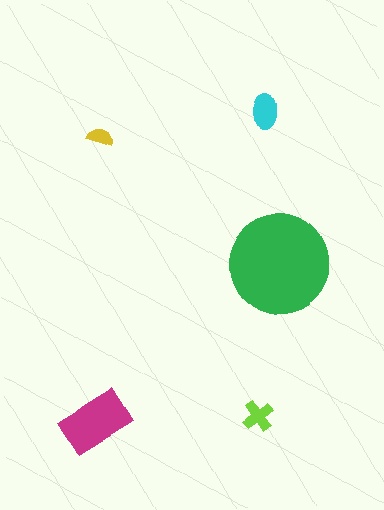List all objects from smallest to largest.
The yellow semicircle, the lime cross, the cyan ellipse, the magenta rectangle, the green circle.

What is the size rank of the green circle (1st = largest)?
1st.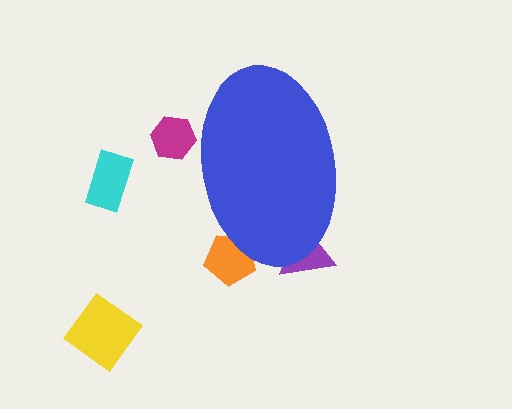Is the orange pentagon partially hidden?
Yes, the orange pentagon is partially hidden behind the blue ellipse.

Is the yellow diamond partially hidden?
No, the yellow diamond is fully visible.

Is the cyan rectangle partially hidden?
No, the cyan rectangle is fully visible.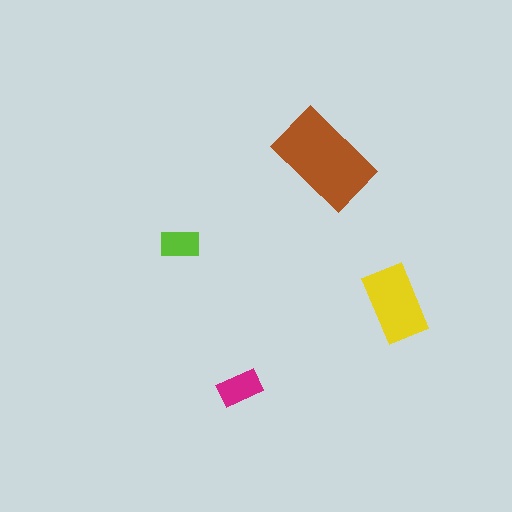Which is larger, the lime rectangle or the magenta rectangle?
The magenta one.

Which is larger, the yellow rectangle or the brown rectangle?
The brown one.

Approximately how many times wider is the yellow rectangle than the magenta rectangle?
About 1.5 times wider.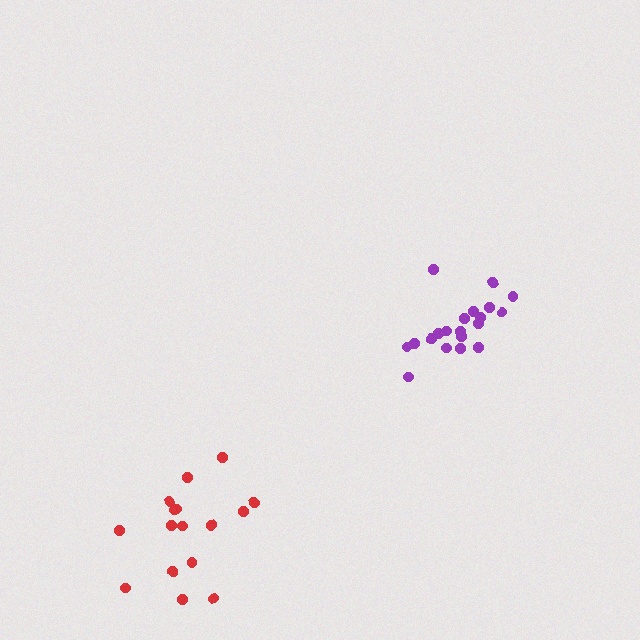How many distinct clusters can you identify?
There are 2 distinct clusters.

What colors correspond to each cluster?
The clusters are colored: purple, red.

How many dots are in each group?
Group 1: 20 dots, Group 2: 16 dots (36 total).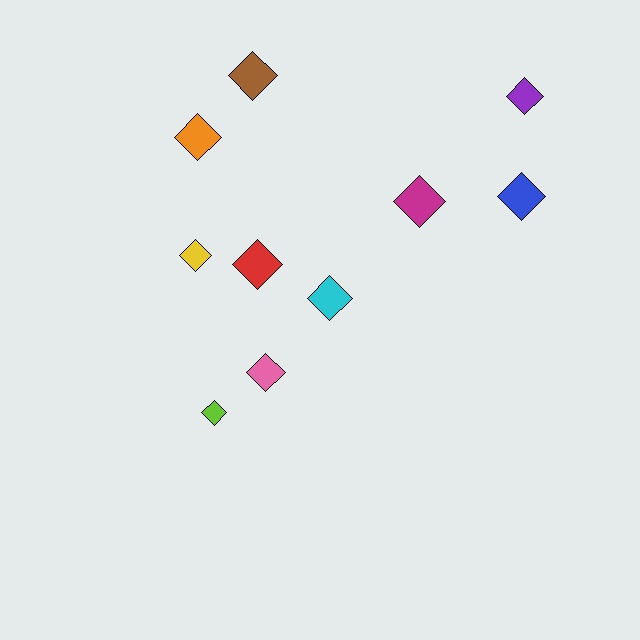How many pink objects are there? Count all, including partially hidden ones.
There is 1 pink object.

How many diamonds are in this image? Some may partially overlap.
There are 10 diamonds.